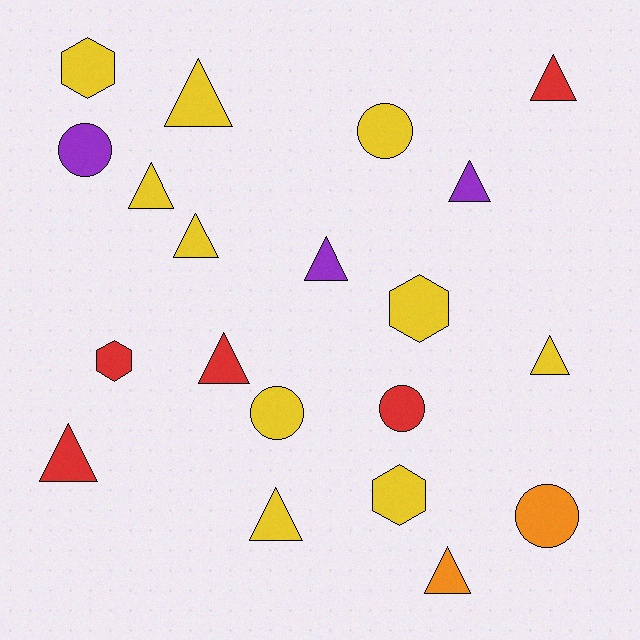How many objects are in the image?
There are 20 objects.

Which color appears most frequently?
Yellow, with 10 objects.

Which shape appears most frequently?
Triangle, with 11 objects.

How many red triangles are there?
There are 3 red triangles.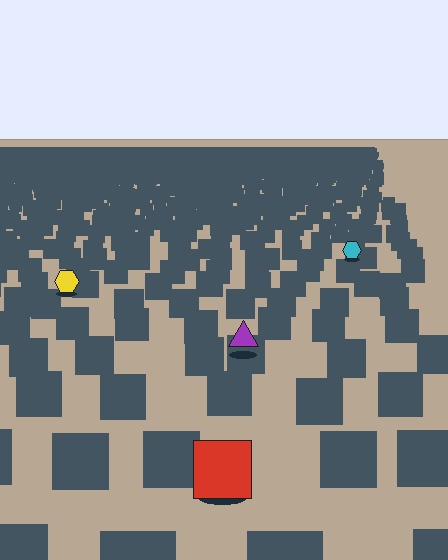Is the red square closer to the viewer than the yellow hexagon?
Yes. The red square is closer — you can tell from the texture gradient: the ground texture is coarser near it.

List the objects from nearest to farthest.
From nearest to farthest: the red square, the purple triangle, the yellow hexagon, the cyan hexagon.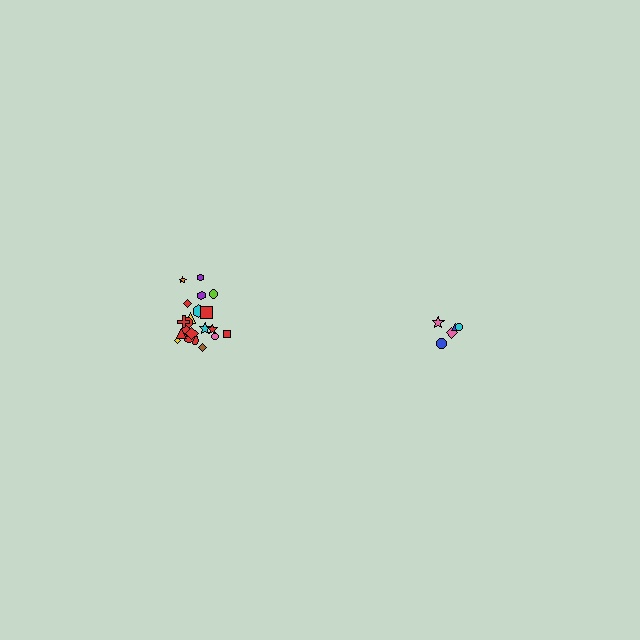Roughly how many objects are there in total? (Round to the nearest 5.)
Roughly 30 objects in total.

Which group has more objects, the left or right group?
The left group.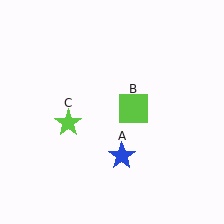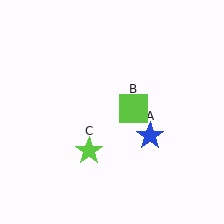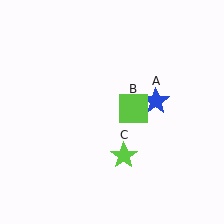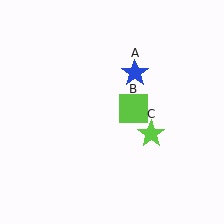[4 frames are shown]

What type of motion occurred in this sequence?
The blue star (object A), lime star (object C) rotated counterclockwise around the center of the scene.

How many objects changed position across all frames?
2 objects changed position: blue star (object A), lime star (object C).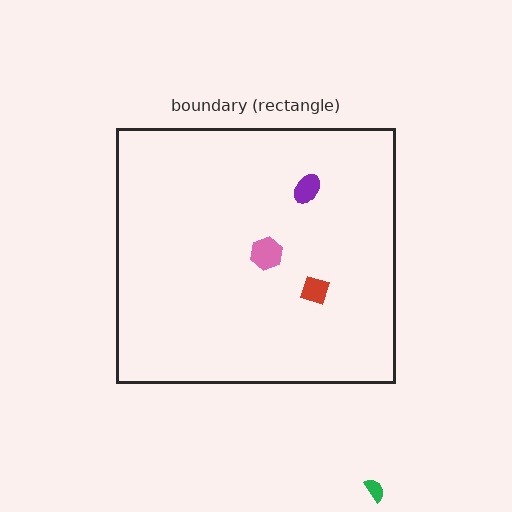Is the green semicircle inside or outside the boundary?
Outside.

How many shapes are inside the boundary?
3 inside, 1 outside.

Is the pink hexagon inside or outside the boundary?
Inside.